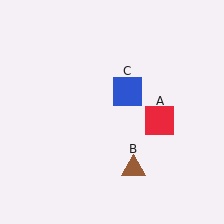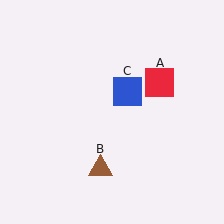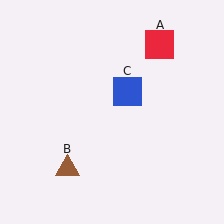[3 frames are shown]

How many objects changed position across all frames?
2 objects changed position: red square (object A), brown triangle (object B).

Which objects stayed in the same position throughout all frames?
Blue square (object C) remained stationary.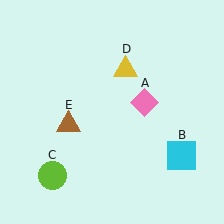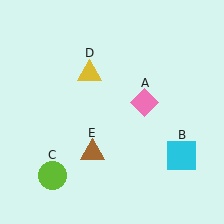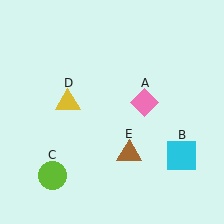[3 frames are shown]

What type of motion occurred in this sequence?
The yellow triangle (object D), brown triangle (object E) rotated counterclockwise around the center of the scene.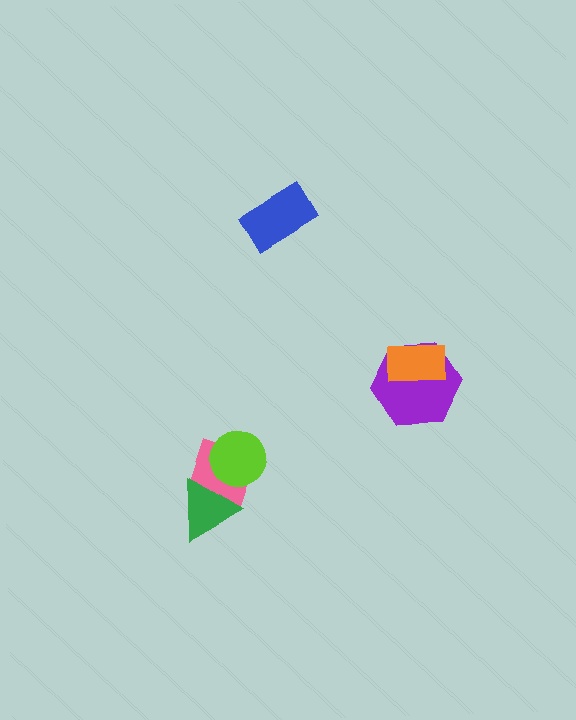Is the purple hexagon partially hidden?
Yes, it is partially covered by another shape.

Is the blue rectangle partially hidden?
No, no other shape covers it.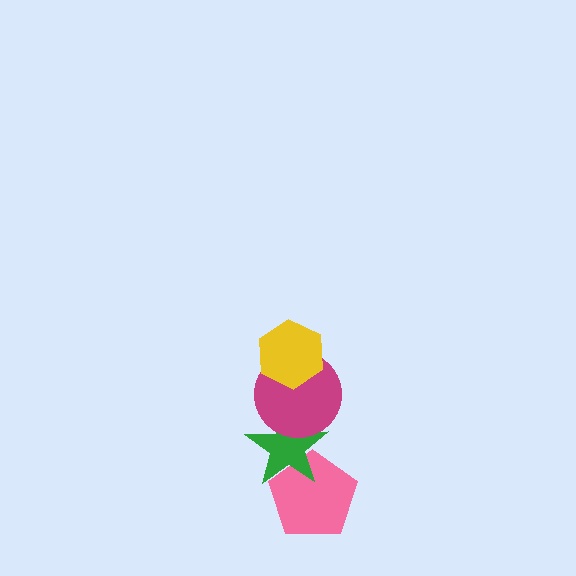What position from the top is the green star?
The green star is 3rd from the top.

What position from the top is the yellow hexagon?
The yellow hexagon is 1st from the top.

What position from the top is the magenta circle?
The magenta circle is 2nd from the top.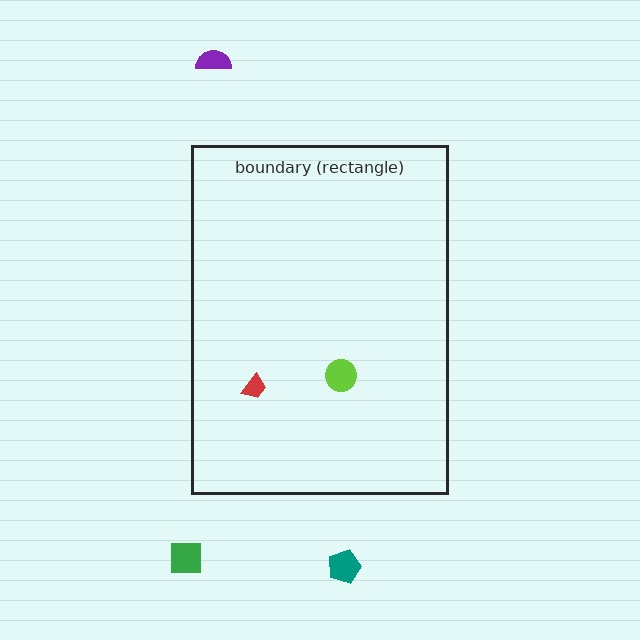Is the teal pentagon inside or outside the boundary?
Outside.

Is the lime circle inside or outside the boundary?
Inside.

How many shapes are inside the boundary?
2 inside, 3 outside.